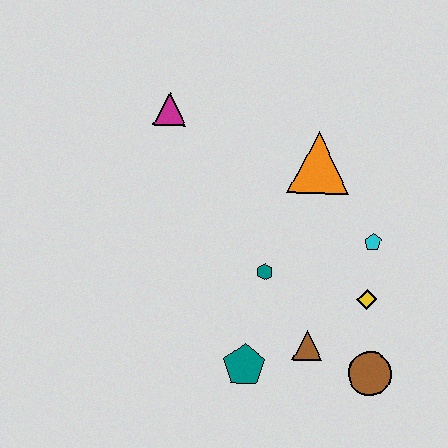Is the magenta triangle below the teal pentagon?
No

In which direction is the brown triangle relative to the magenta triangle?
The brown triangle is below the magenta triangle.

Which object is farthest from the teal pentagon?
The magenta triangle is farthest from the teal pentagon.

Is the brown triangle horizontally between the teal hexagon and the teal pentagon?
No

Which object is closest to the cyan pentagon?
The yellow diamond is closest to the cyan pentagon.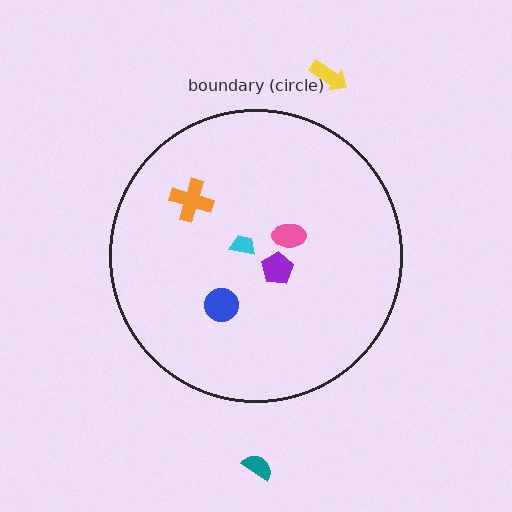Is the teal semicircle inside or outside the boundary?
Outside.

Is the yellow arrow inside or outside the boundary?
Outside.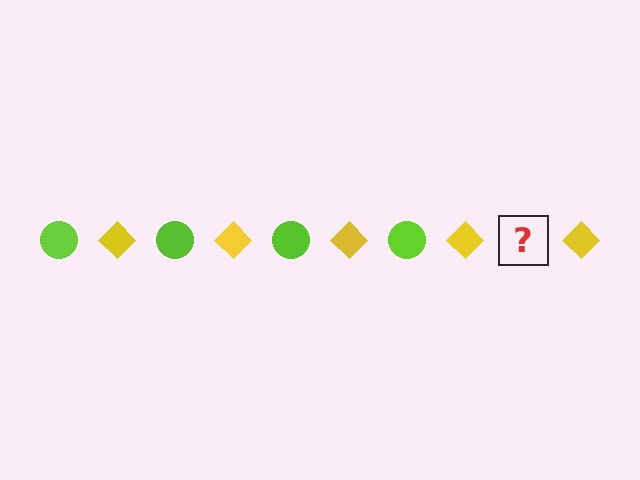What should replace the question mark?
The question mark should be replaced with a lime circle.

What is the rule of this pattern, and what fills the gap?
The rule is that the pattern alternates between lime circle and yellow diamond. The gap should be filled with a lime circle.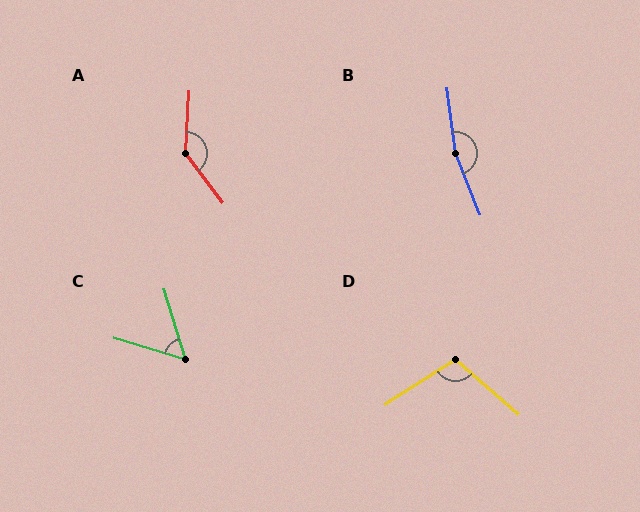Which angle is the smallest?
C, at approximately 56 degrees.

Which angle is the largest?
B, at approximately 165 degrees.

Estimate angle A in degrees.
Approximately 140 degrees.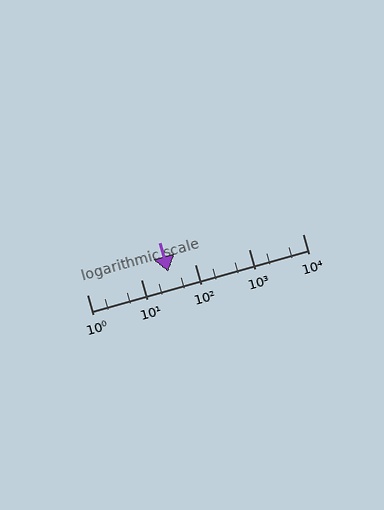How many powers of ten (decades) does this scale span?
The scale spans 4 decades, from 1 to 10000.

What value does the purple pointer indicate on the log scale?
The pointer indicates approximately 32.